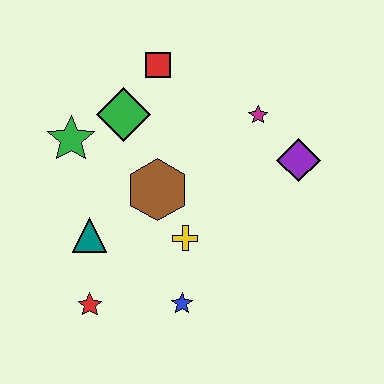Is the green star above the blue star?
Yes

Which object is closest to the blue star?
The yellow cross is closest to the blue star.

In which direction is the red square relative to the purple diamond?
The red square is to the left of the purple diamond.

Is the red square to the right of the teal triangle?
Yes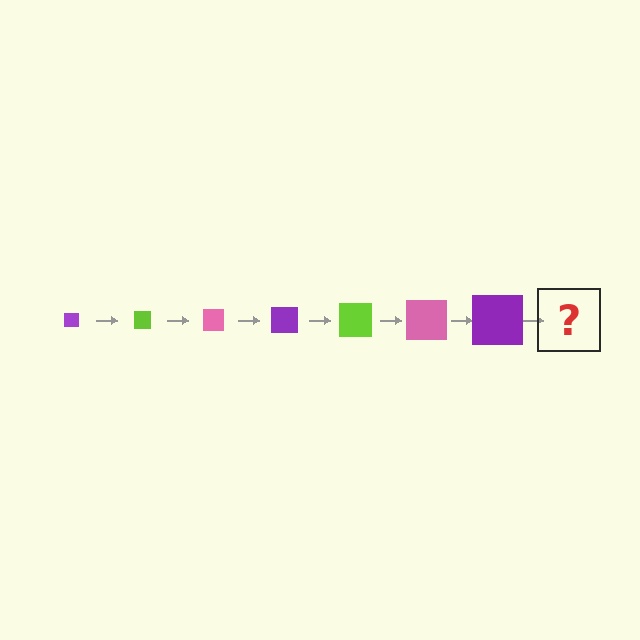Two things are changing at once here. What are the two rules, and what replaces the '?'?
The two rules are that the square grows larger each step and the color cycles through purple, lime, and pink. The '?' should be a lime square, larger than the previous one.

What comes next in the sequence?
The next element should be a lime square, larger than the previous one.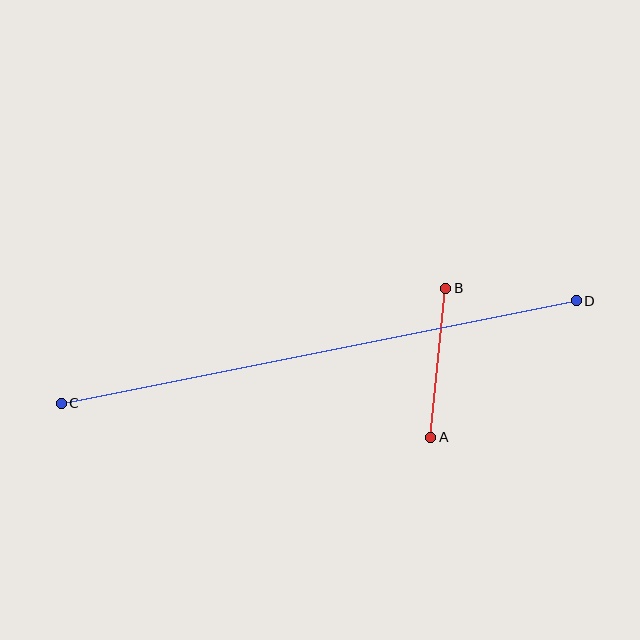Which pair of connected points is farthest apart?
Points C and D are farthest apart.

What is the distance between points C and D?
The distance is approximately 525 pixels.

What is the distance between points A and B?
The distance is approximately 150 pixels.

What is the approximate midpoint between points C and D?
The midpoint is at approximately (319, 352) pixels.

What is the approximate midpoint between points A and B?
The midpoint is at approximately (438, 363) pixels.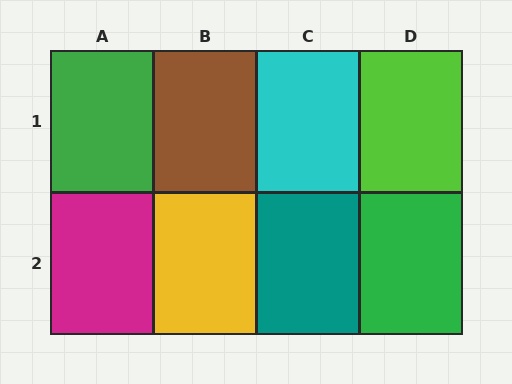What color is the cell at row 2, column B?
Yellow.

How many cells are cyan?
1 cell is cyan.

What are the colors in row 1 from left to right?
Green, brown, cyan, lime.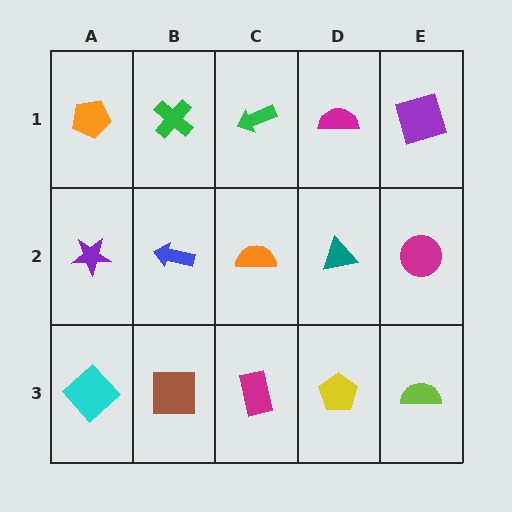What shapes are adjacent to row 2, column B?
A green cross (row 1, column B), a brown square (row 3, column B), a purple star (row 2, column A), an orange semicircle (row 2, column C).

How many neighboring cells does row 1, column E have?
2.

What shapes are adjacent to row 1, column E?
A magenta circle (row 2, column E), a magenta semicircle (row 1, column D).